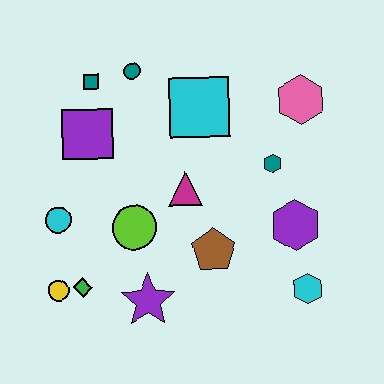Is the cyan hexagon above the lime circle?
No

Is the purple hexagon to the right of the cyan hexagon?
No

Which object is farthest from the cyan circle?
The pink hexagon is farthest from the cyan circle.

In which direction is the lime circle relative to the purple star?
The lime circle is above the purple star.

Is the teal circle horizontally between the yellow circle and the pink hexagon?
Yes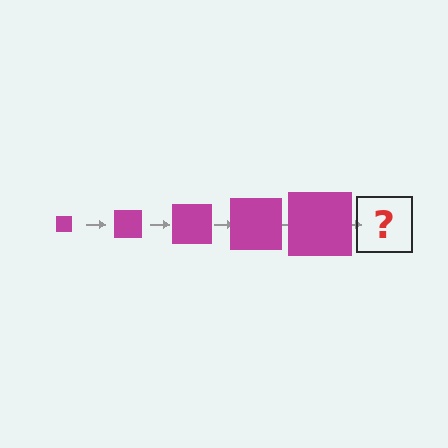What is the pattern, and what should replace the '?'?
The pattern is that the square gets progressively larger each step. The '?' should be a magenta square, larger than the previous one.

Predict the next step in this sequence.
The next step is a magenta square, larger than the previous one.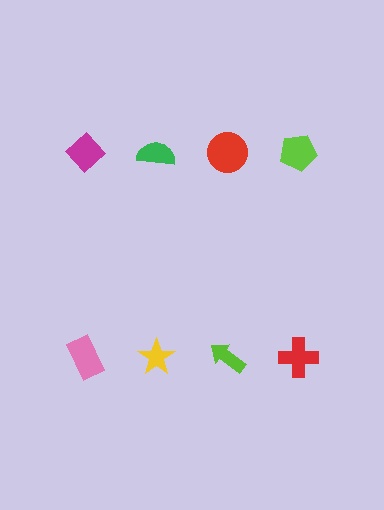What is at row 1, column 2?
A green semicircle.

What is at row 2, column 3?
A lime arrow.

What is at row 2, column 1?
A pink rectangle.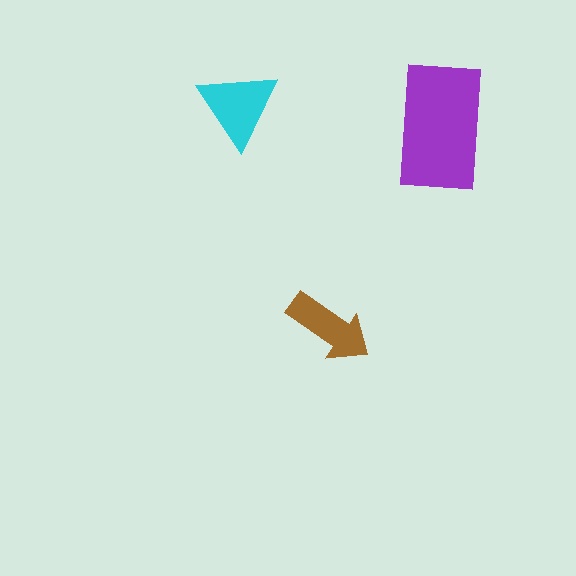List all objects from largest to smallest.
The purple rectangle, the cyan triangle, the brown arrow.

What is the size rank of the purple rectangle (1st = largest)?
1st.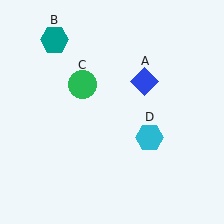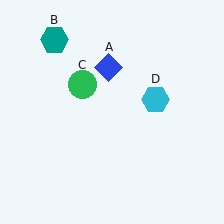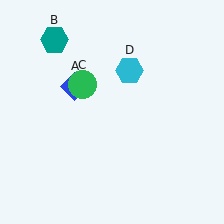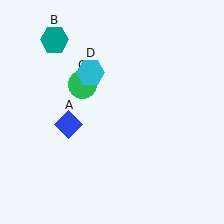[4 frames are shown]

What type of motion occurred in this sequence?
The blue diamond (object A), cyan hexagon (object D) rotated counterclockwise around the center of the scene.